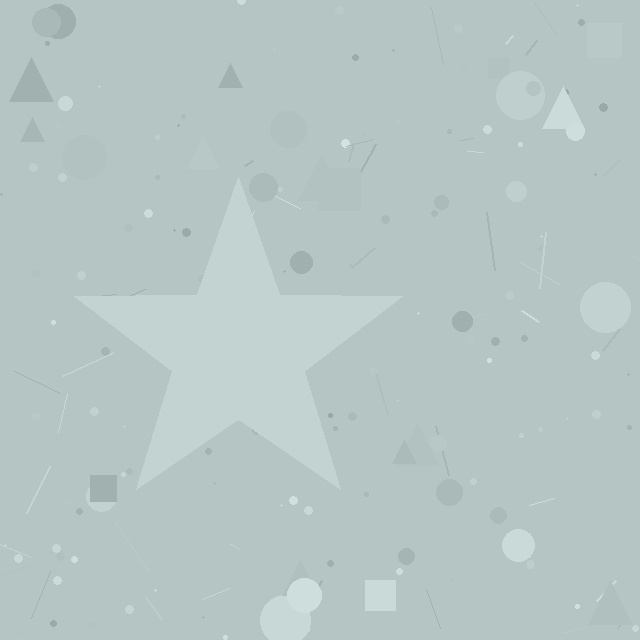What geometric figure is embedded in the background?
A star is embedded in the background.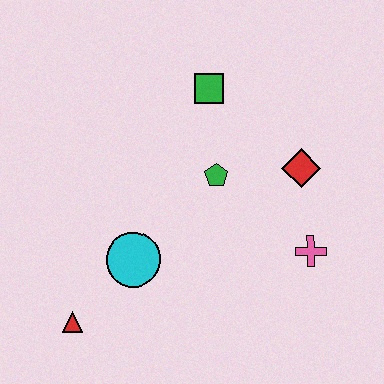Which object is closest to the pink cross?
The red diamond is closest to the pink cross.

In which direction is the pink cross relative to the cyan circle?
The pink cross is to the right of the cyan circle.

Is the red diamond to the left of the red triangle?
No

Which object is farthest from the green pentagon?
The red triangle is farthest from the green pentagon.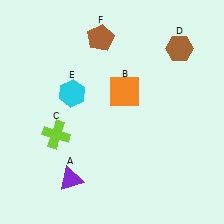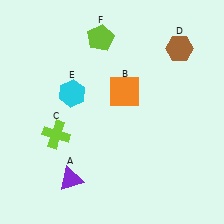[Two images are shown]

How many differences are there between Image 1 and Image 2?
There is 1 difference between the two images.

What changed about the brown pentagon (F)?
In Image 1, F is brown. In Image 2, it changed to lime.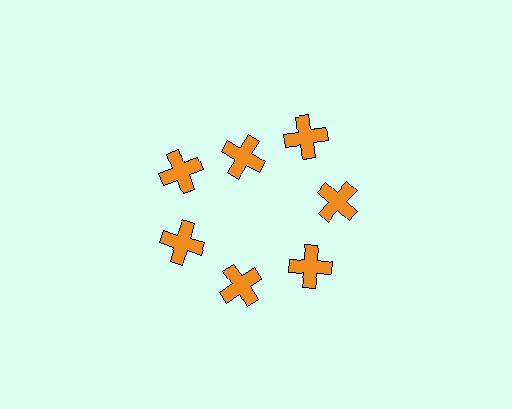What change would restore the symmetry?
The symmetry would be restored by moving it outward, back onto the ring so that all 7 crosses sit at equal angles and equal distance from the center.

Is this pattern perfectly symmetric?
No. The 7 orange crosses are arranged in a ring, but one element near the 12 o'clock position is pulled inward toward the center, breaking the 7-fold rotational symmetry.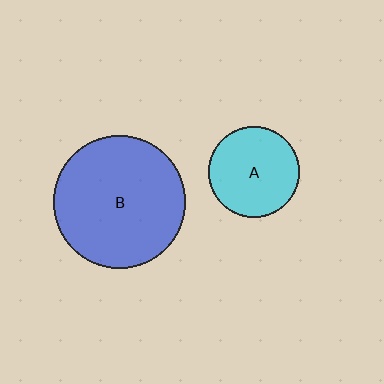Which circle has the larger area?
Circle B (blue).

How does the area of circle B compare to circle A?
Approximately 2.1 times.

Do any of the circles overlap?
No, none of the circles overlap.